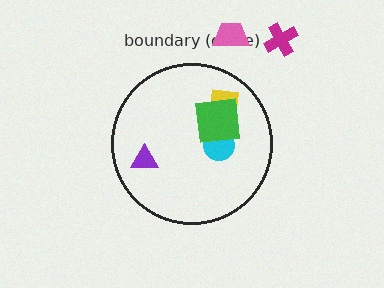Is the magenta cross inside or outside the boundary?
Outside.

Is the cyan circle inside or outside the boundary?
Inside.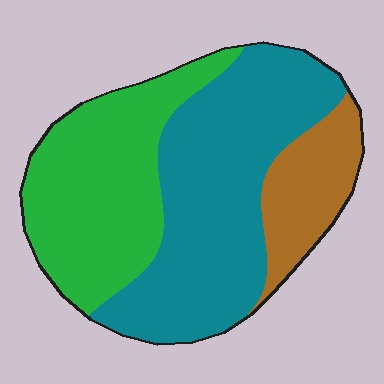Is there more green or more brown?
Green.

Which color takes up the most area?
Teal, at roughly 50%.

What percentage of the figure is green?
Green covers around 35% of the figure.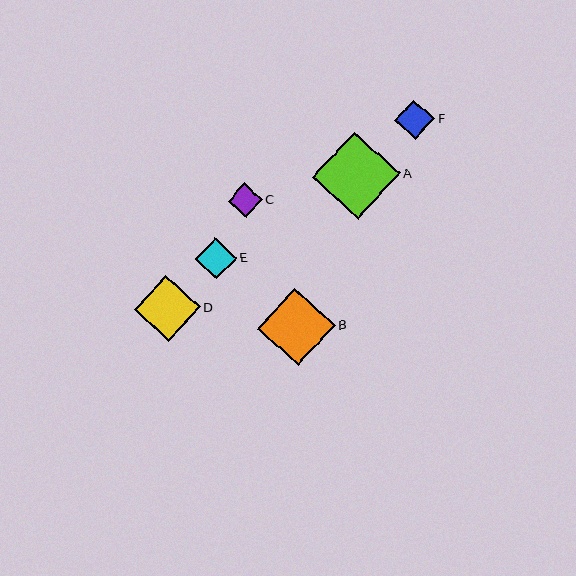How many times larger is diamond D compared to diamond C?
Diamond D is approximately 1.9 times the size of diamond C.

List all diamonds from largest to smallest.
From largest to smallest: A, B, D, E, F, C.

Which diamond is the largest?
Diamond A is the largest with a size of approximately 87 pixels.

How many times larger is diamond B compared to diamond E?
Diamond B is approximately 1.9 times the size of diamond E.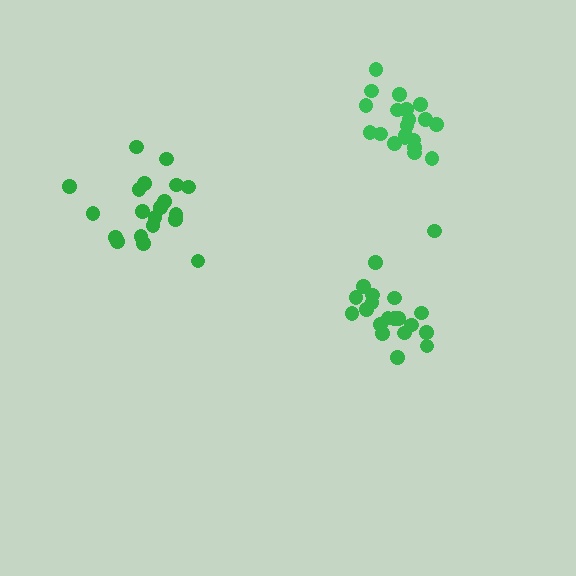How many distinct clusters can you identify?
There are 3 distinct clusters.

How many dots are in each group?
Group 1: 20 dots, Group 2: 20 dots, Group 3: 20 dots (60 total).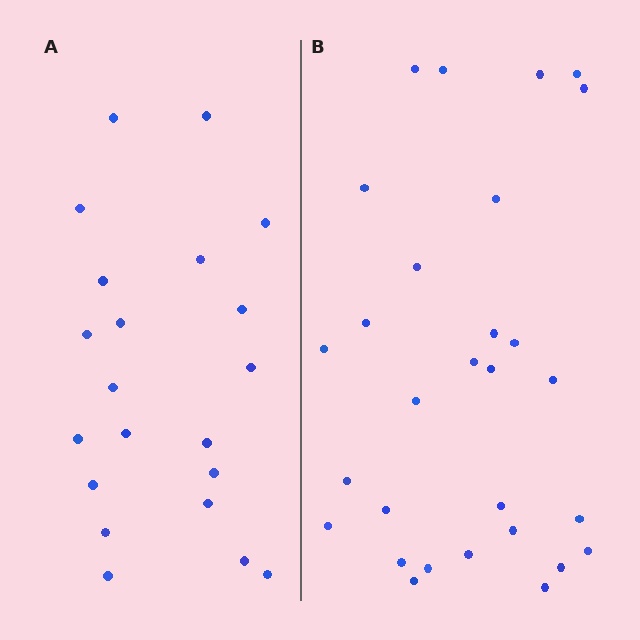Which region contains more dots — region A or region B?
Region B (the right region) has more dots.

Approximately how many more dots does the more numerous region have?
Region B has roughly 8 or so more dots than region A.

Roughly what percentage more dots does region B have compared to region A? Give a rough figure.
About 40% more.